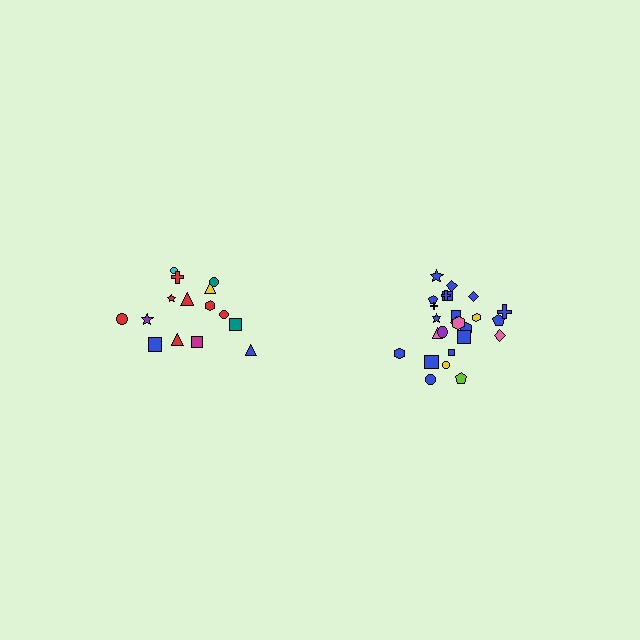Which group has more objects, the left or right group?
The right group.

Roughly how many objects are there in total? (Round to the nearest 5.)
Roughly 40 objects in total.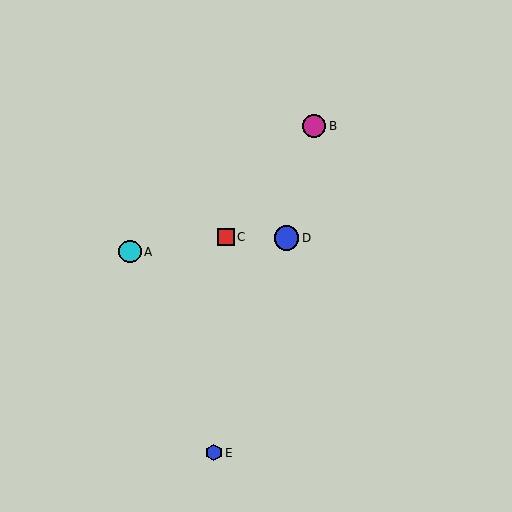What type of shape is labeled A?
Shape A is a cyan circle.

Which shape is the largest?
The blue circle (labeled D) is the largest.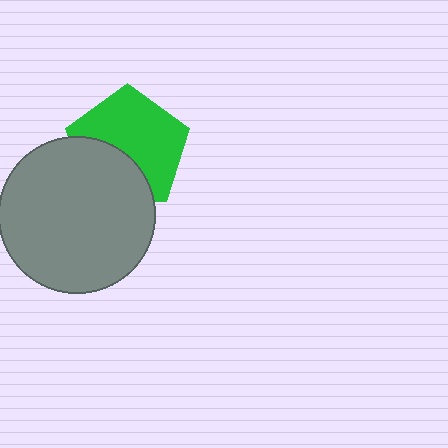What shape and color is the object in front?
The object in front is a gray circle.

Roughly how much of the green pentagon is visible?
About half of it is visible (roughly 63%).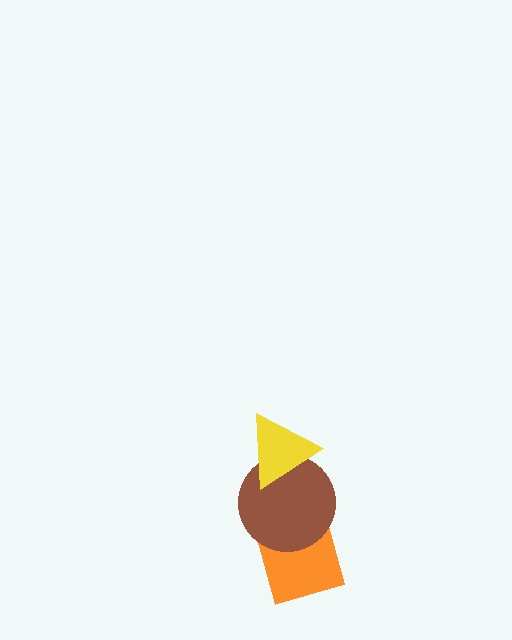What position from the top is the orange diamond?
The orange diamond is 3rd from the top.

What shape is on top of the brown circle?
The yellow triangle is on top of the brown circle.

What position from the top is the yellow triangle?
The yellow triangle is 1st from the top.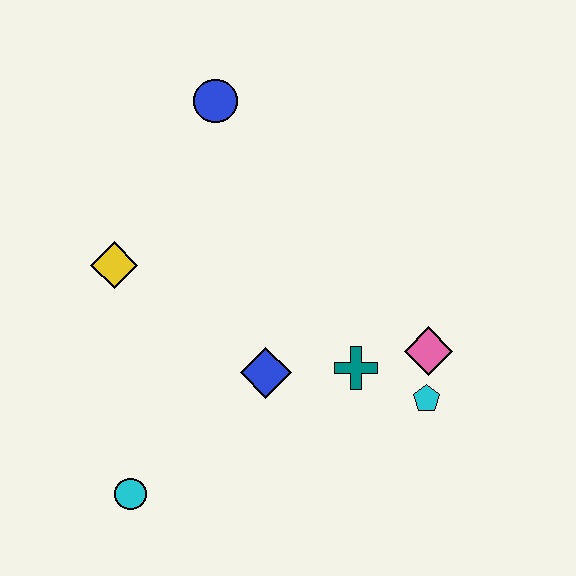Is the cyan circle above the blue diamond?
No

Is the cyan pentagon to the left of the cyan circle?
No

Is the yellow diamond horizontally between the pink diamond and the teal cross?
No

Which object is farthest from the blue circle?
The cyan circle is farthest from the blue circle.